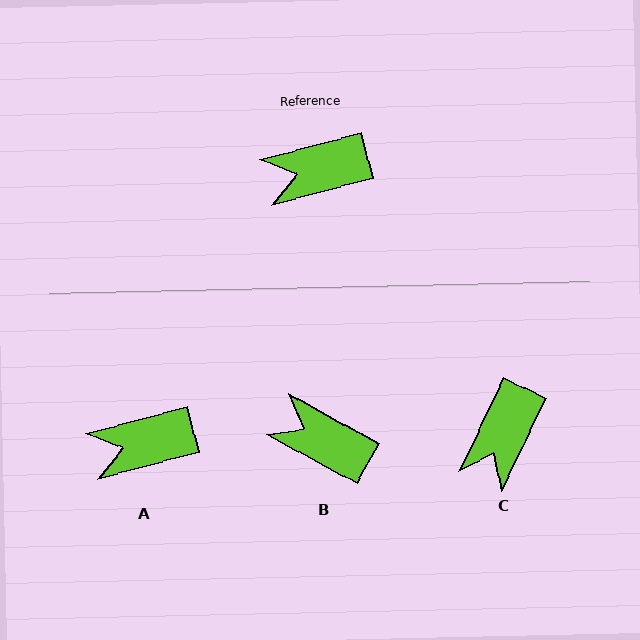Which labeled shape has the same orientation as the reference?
A.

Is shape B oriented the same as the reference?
No, it is off by about 43 degrees.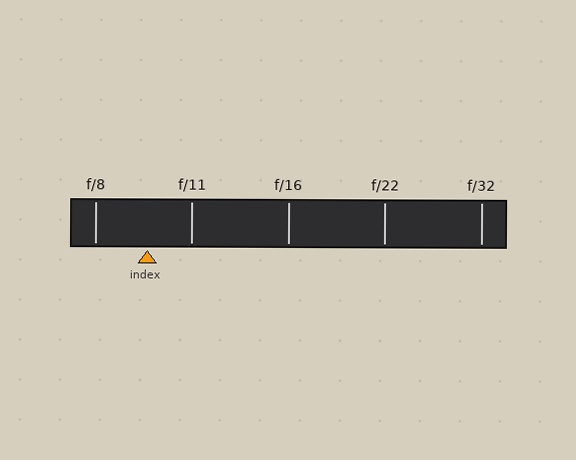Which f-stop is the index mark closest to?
The index mark is closest to f/11.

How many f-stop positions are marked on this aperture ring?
There are 5 f-stop positions marked.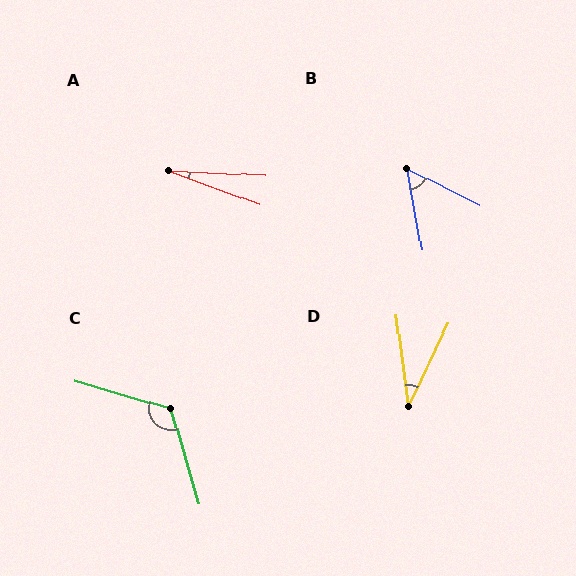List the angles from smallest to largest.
A (17°), D (34°), B (53°), C (123°).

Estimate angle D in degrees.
Approximately 34 degrees.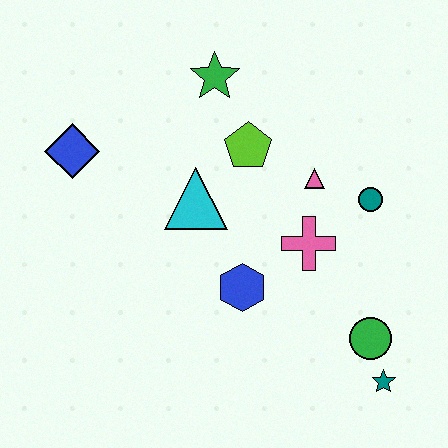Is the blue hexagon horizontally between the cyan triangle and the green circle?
Yes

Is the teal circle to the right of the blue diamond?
Yes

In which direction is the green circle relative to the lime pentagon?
The green circle is below the lime pentagon.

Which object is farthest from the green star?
The teal star is farthest from the green star.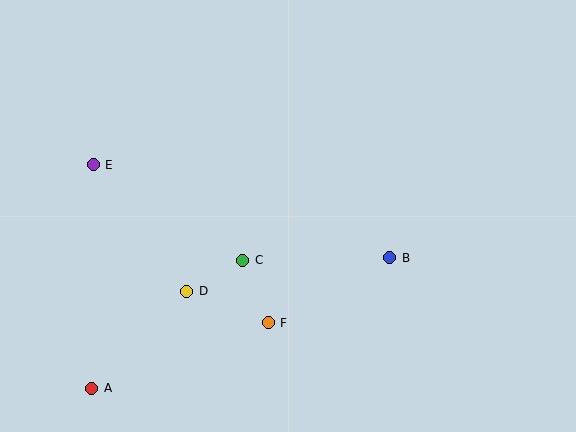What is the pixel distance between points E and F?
The distance between E and F is 236 pixels.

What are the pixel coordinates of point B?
Point B is at (390, 258).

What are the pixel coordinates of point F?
Point F is at (268, 323).